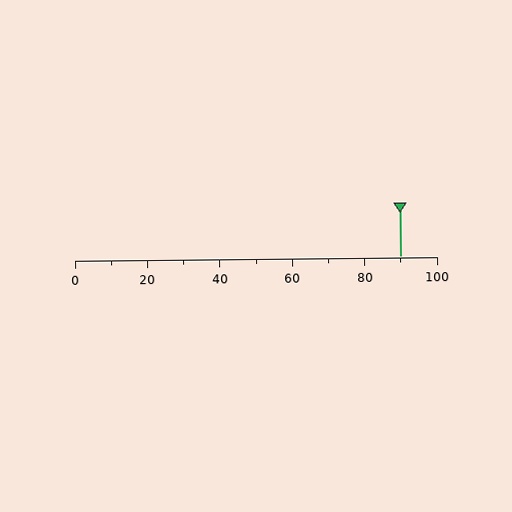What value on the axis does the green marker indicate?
The marker indicates approximately 90.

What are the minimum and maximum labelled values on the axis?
The axis runs from 0 to 100.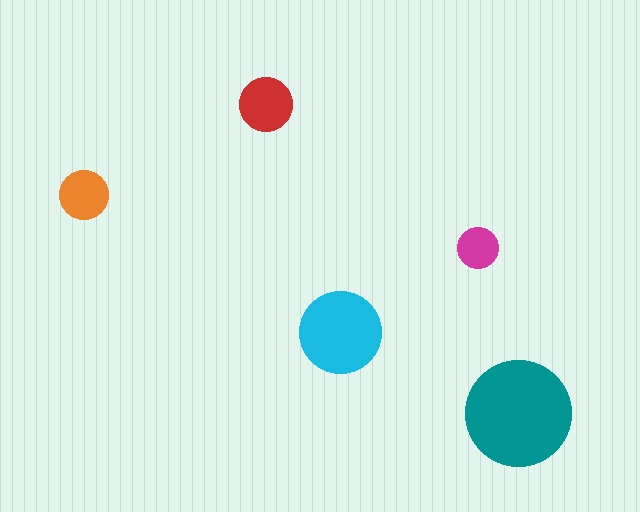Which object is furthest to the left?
The orange circle is leftmost.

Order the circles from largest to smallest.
the teal one, the cyan one, the red one, the orange one, the magenta one.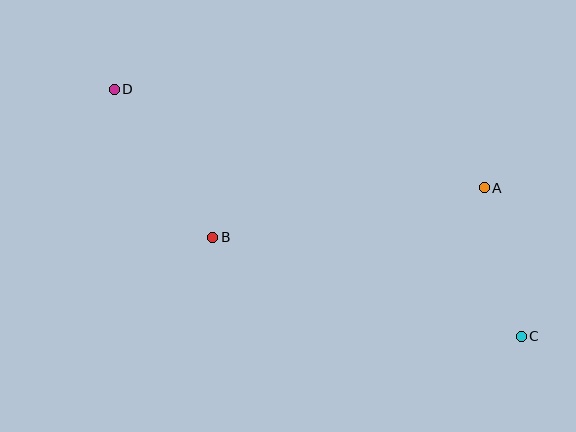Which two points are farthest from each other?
Points C and D are farthest from each other.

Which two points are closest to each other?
Points A and C are closest to each other.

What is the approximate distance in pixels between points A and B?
The distance between A and B is approximately 276 pixels.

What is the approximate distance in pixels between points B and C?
The distance between B and C is approximately 324 pixels.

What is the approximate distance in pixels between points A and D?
The distance between A and D is approximately 383 pixels.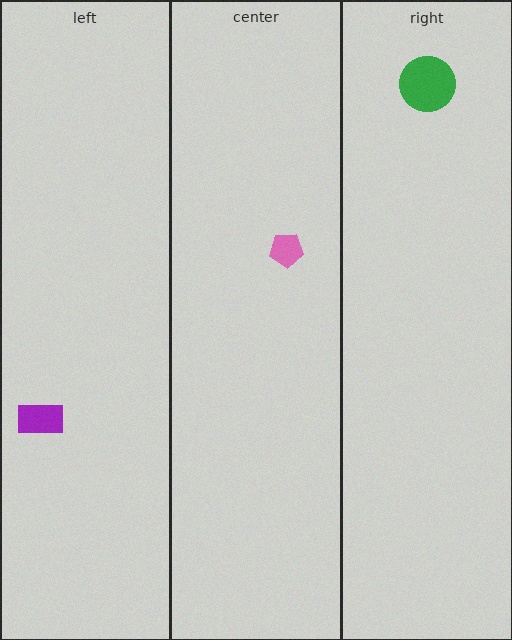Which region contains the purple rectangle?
The left region.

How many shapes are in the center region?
1.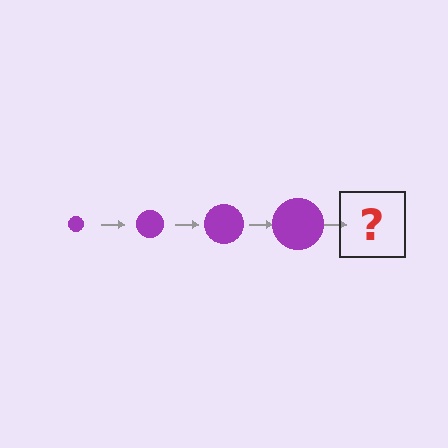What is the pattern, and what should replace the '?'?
The pattern is that the circle gets progressively larger each step. The '?' should be a purple circle, larger than the previous one.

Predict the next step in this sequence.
The next step is a purple circle, larger than the previous one.